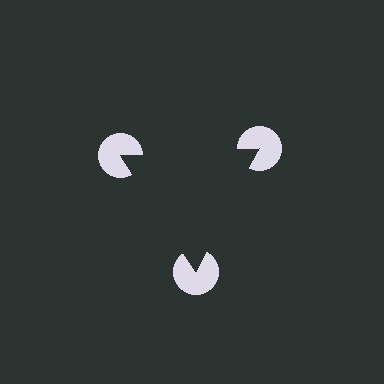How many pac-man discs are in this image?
There are 3 — one at each vertex of the illusory triangle.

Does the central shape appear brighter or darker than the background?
It typically appears slightly darker than the background, even though no actual brightness change is drawn.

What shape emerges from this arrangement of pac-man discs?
An illusory triangle — its edges are inferred from the aligned wedge cuts in the pac-man discs, not physically drawn.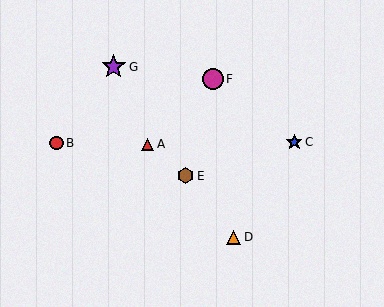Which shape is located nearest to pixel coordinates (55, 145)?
The red circle (labeled B) at (56, 143) is nearest to that location.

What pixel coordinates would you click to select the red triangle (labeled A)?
Click at (148, 144) to select the red triangle A.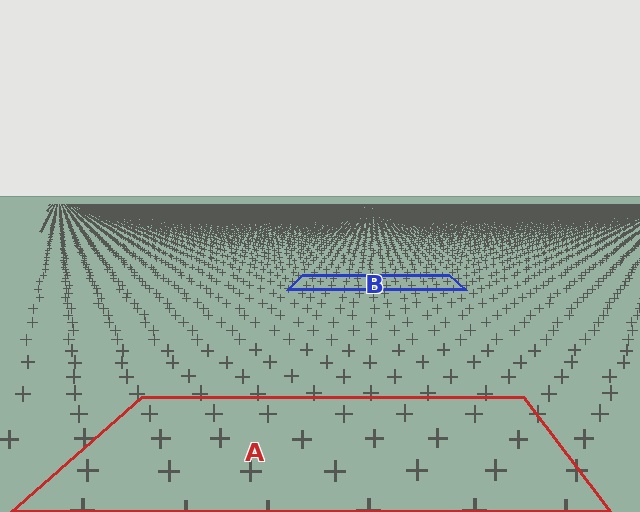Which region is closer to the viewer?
Region A is closer. The texture elements there are larger and more spread out.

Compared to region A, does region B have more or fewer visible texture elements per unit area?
Region B has more texture elements per unit area — they are packed more densely because it is farther away.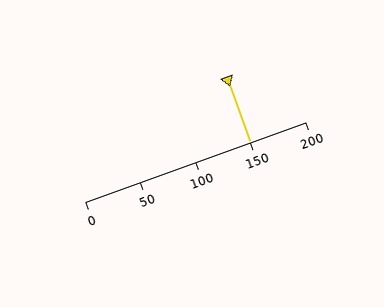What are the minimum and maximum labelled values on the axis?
The axis runs from 0 to 200.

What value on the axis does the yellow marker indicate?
The marker indicates approximately 150.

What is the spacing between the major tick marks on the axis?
The major ticks are spaced 50 apart.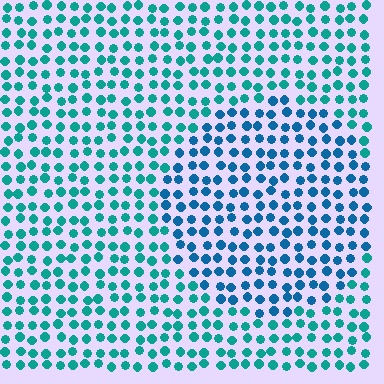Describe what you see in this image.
The image is filled with small teal elements in a uniform arrangement. A circle-shaped region is visible where the elements are tinted to a slightly different hue, forming a subtle color boundary.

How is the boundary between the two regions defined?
The boundary is defined purely by a slight shift in hue (about 30 degrees). Spacing, size, and orientation are identical on both sides.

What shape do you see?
I see a circle.